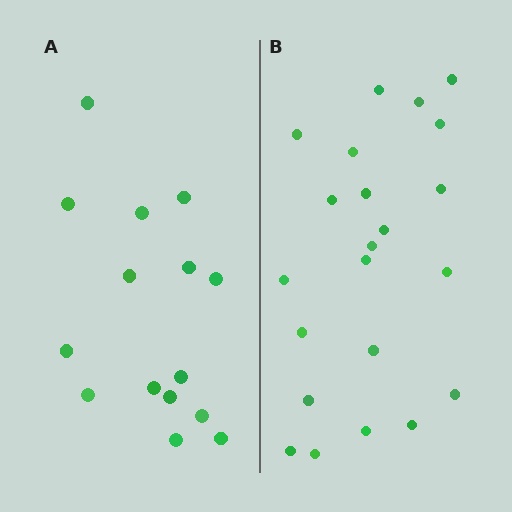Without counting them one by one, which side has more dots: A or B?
Region B (the right region) has more dots.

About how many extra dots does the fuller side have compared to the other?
Region B has roughly 8 or so more dots than region A.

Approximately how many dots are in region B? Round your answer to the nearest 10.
About 20 dots. (The exact count is 22, which rounds to 20.)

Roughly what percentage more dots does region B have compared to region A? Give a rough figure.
About 45% more.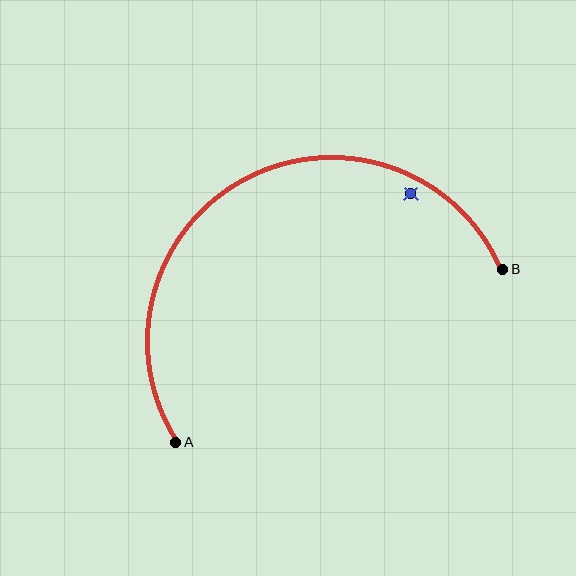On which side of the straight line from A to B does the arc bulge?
The arc bulges above the straight line connecting A and B.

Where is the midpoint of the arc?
The arc midpoint is the point on the curve farthest from the straight line joining A and B. It sits above that line.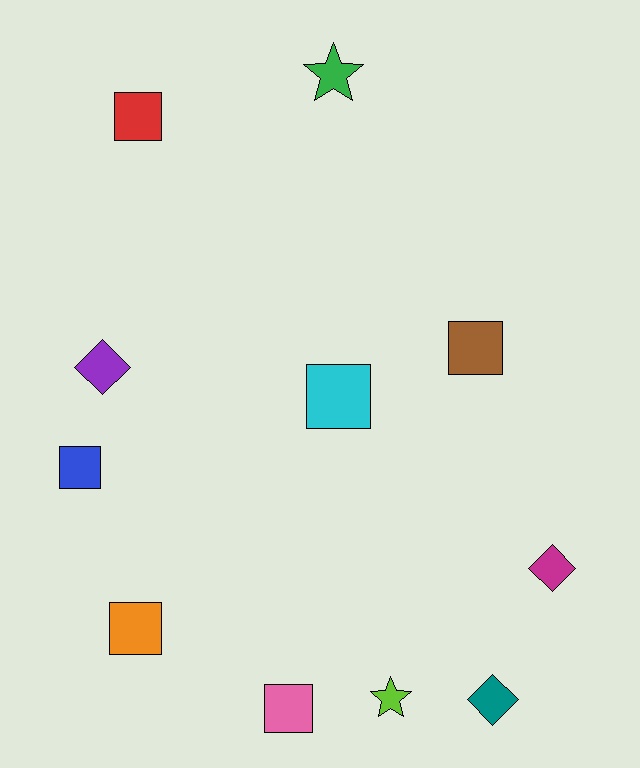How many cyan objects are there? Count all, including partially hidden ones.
There is 1 cyan object.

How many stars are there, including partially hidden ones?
There are 2 stars.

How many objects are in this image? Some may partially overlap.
There are 11 objects.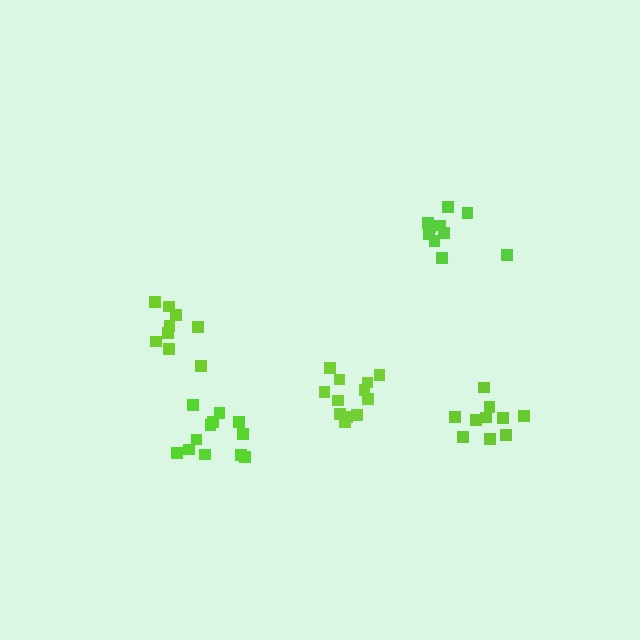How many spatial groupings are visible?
There are 5 spatial groupings.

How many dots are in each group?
Group 1: 12 dots, Group 2: 10 dots, Group 3: 10 dots, Group 4: 9 dots, Group 5: 12 dots (53 total).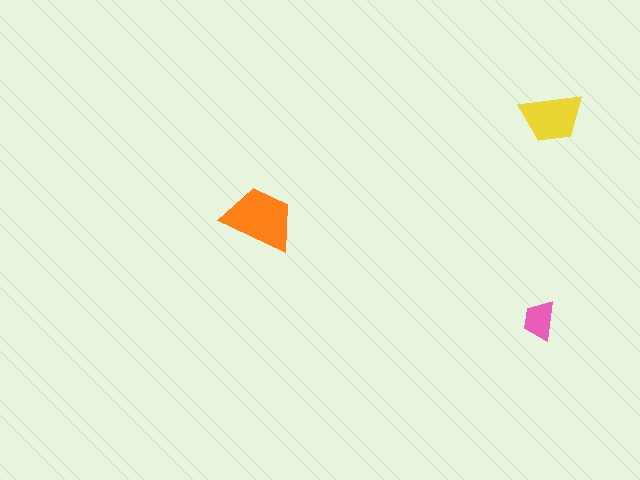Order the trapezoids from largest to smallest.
the orange one, the yellow one, the pink one.